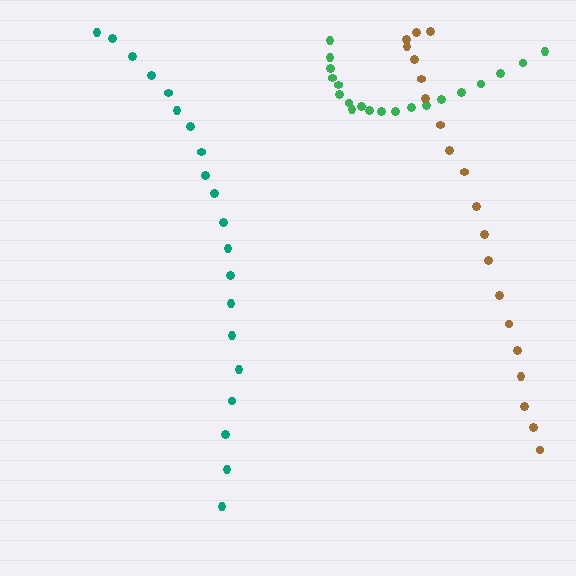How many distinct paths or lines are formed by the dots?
There are 3 distinct paths.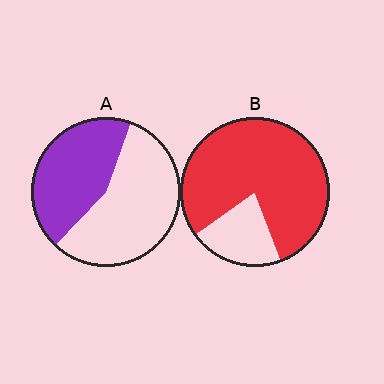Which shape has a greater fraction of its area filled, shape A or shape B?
Shape B.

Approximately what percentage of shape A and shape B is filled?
A is approximately 45% and B is approximately 80%.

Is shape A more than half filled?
No.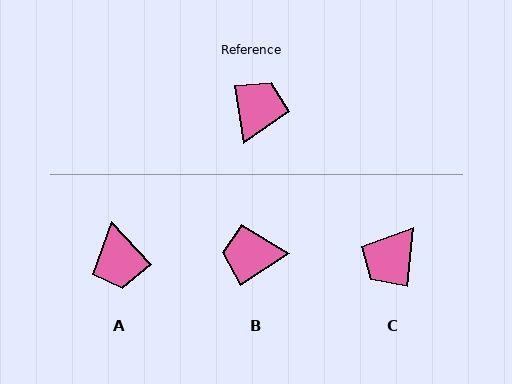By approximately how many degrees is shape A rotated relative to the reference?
Approximately 145 degrees clockwise.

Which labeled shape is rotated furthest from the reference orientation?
C, about 165 degrees away.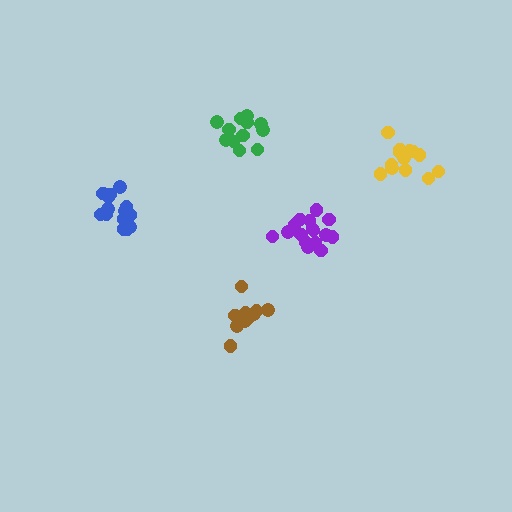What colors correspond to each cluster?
The clusters are colored: blue, purple, yellow, brown, green.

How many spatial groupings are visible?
There are 5 spatial groupings.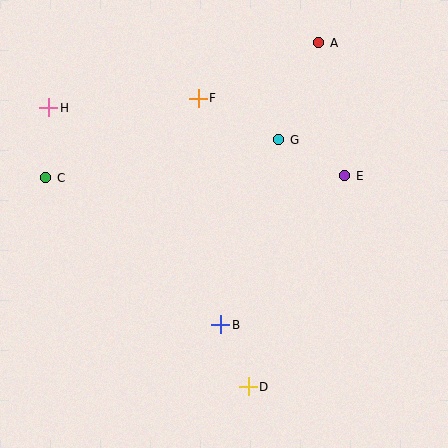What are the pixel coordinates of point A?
Point A is at (319, 43).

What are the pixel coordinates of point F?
Point F is at (198, 98).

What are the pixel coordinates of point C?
Point C is at (46, 178).